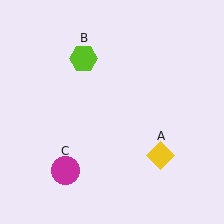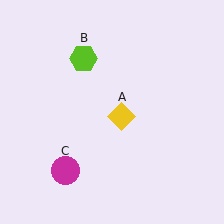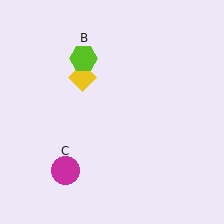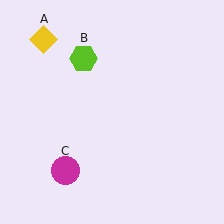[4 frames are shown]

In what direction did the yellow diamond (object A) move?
The yellow diamond (object A) moved up and to the left.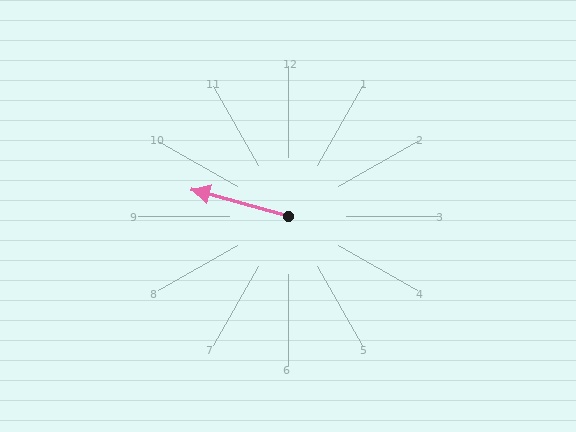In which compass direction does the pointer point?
West.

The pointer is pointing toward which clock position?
Roughly 10 o'clock.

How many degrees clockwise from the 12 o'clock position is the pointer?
Approximately 285 degrees.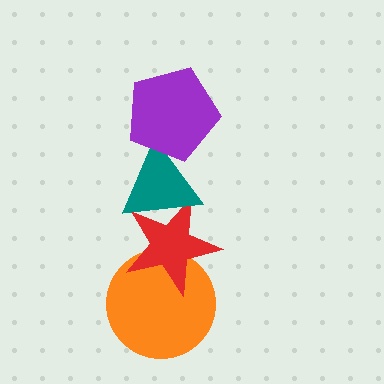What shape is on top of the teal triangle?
The purple pentagon is on top of the teal triangle.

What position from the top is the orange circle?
The orange circle is 4th from the top.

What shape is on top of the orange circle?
The red star is on top of the orange circle.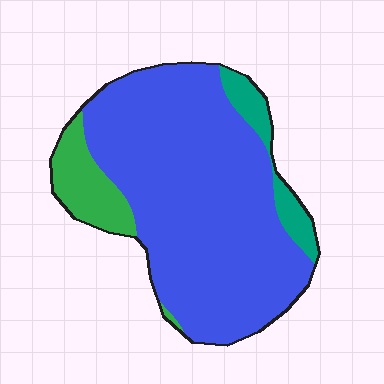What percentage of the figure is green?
Green covers about 10% of the figure.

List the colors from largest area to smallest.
From largest to smallest: blue, green, teal.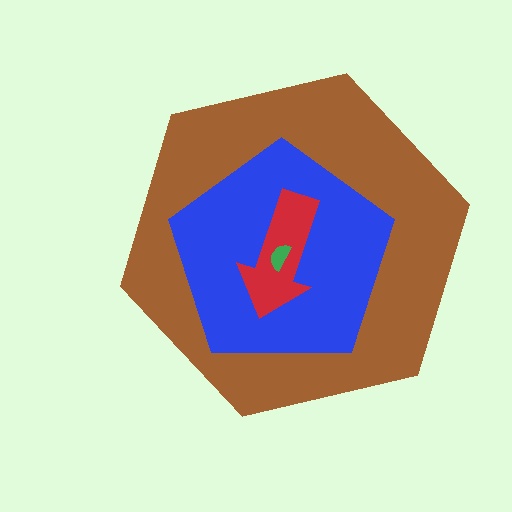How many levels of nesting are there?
4.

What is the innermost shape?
The green semicircle.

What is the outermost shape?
The brown hexagon.